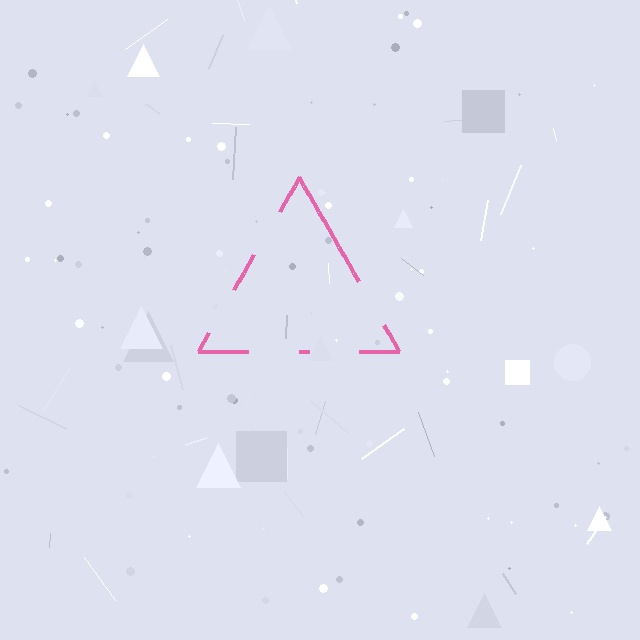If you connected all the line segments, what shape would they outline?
They would outline a triangle.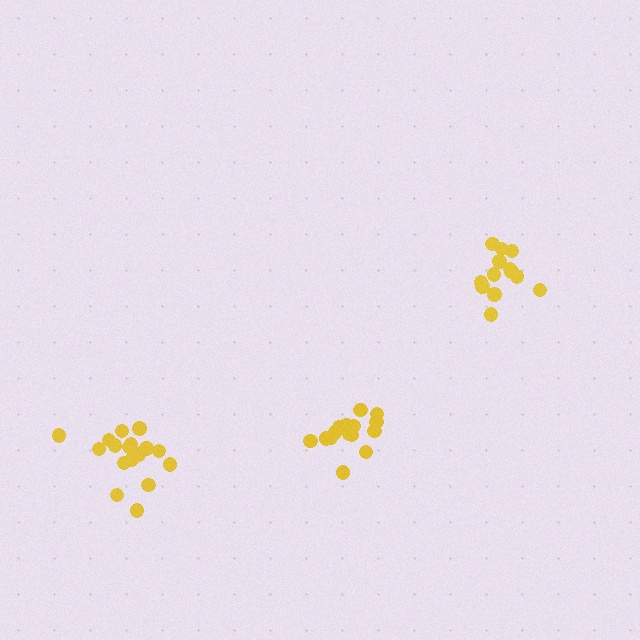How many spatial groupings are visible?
There are 3 spatial groupings.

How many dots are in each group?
Group 1: 17 dots, Group 2: 15 dots, Group 3: 13 dots (45 total).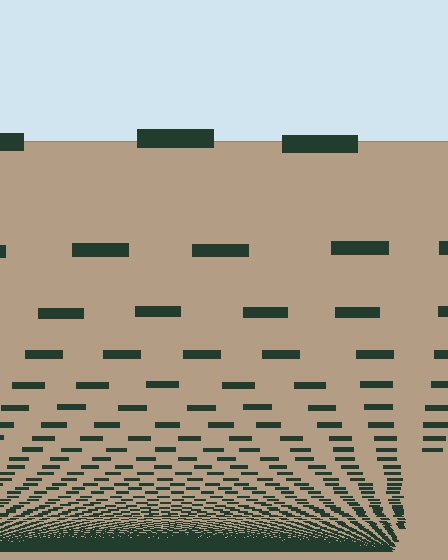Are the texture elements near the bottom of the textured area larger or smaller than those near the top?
Smaller. The gradient is inverted — elements near the bottom are smaller and denser.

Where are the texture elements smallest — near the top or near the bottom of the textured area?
Near the bottom.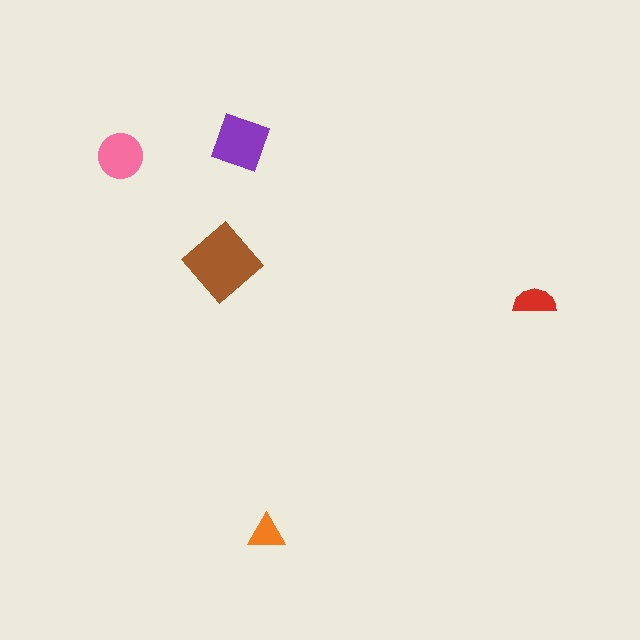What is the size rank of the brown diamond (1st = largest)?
1st.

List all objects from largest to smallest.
The brown diamond, the purple square, the pink circle, the red semicircle, the orange triangle.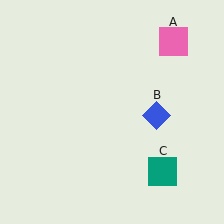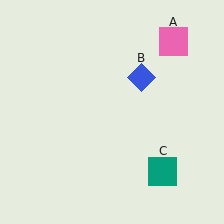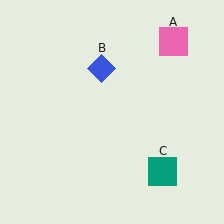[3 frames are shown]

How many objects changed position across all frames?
1 object changed position: blue diamond (object B).